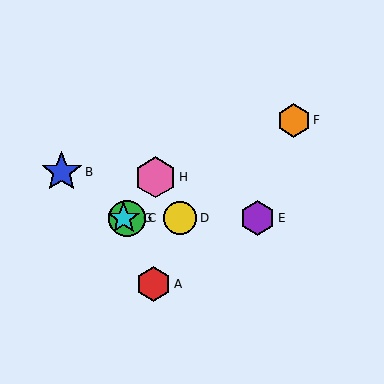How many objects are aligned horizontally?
4 objects (C, D, E, G) are aligned horizontally.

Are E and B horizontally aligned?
No, E is at y≈218 and B is at y≈172.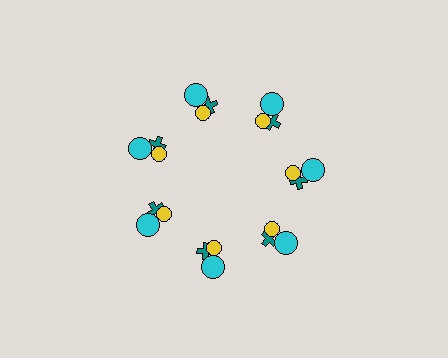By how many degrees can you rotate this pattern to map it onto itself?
The pattern maps onto itself every 51 degrees of rotation.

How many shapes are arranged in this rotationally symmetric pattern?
There are 21 shapes, arranged in 7 groups of 3.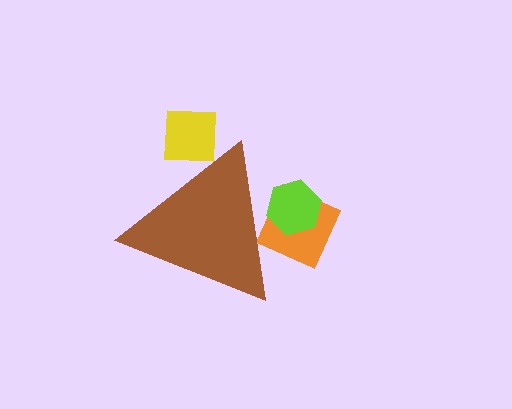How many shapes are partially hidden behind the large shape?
3 shapes are partially hidden.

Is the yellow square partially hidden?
Yes, the yellow square is partially hidden behind the brown triangle.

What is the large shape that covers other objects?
A brown triangle.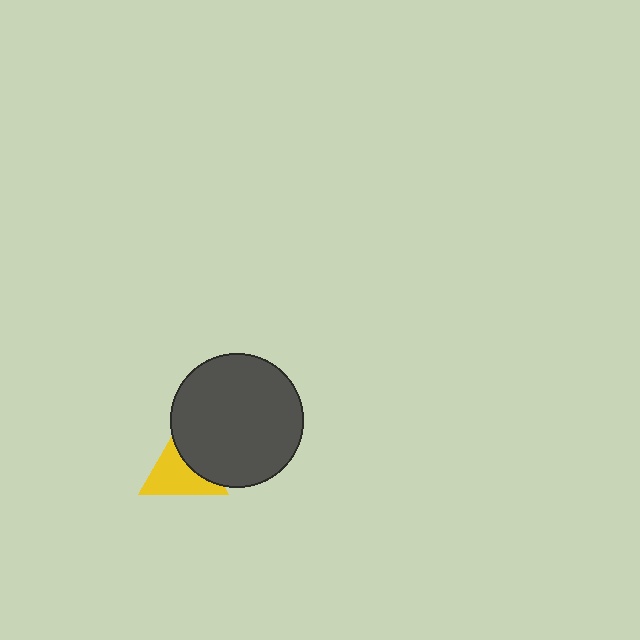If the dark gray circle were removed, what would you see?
You would see the complete yellow triangle.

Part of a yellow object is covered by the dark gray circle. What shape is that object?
It is a triangle.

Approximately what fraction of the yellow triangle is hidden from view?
Roughly 37% of the yellow triangle is hidden behind the dark gray circle.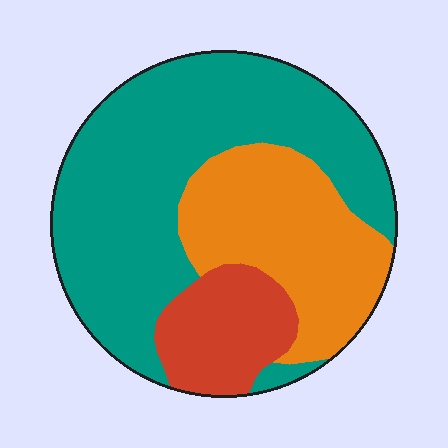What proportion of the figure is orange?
Orange takes up about one quarter (1/4) of the figure.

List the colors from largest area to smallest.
From largest to smallest: teal, orange, red.